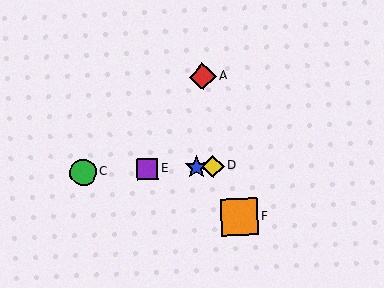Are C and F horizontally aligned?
No, C is at y≈172 and F is at y≈217.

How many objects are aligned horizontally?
4 objects (B, C, D, E) are aligned horizontally.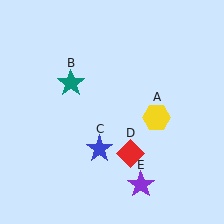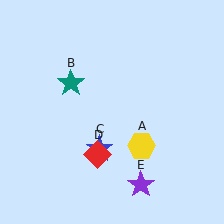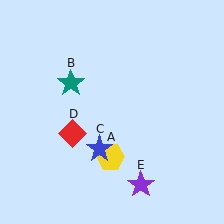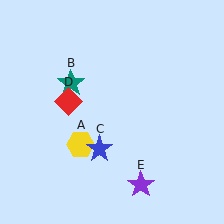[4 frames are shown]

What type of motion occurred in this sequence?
The yellow hexagon (object A), red diamond (object D) rotated clockwise around the center of the scene.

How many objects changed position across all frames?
2 objects changed position: yellow hexagon (object A), red diamond (object D).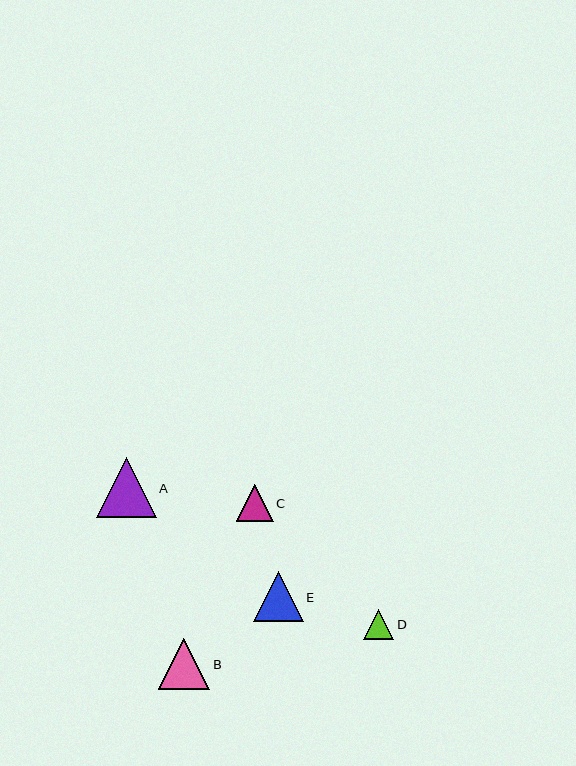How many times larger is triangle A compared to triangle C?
Triangle A is approximately 1.7 times the size of triangle C.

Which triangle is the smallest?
Triangle D is the smallest with a size of approximately 30 pixels.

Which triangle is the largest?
Triangle A is the largest with a size of approximately 60 pixels.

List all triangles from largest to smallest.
From largest to smallest: A, B, E, C, D.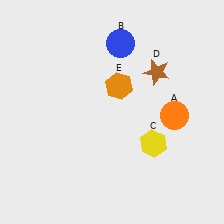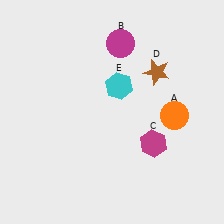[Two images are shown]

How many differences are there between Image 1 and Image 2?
There are 3 differences between the two images.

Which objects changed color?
B changed from blue to magenta. C changed from yellow to magenta. E changed from orange to cyan.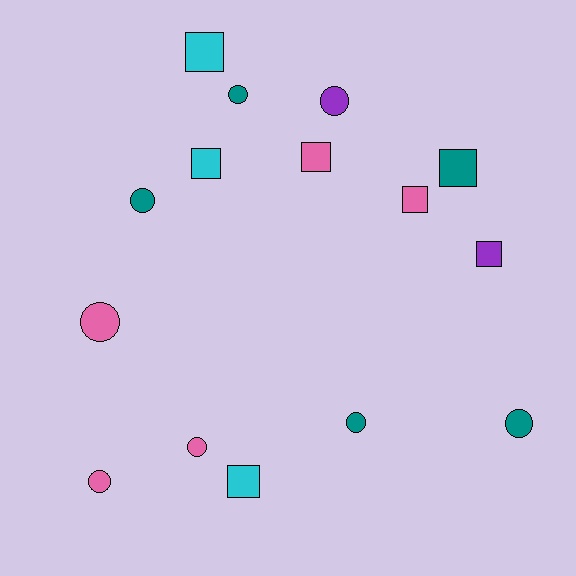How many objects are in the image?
There are 15 objects.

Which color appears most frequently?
Teal, with 5 objects.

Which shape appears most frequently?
Circle, with 8 objects.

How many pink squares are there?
There are 2 pink squares.